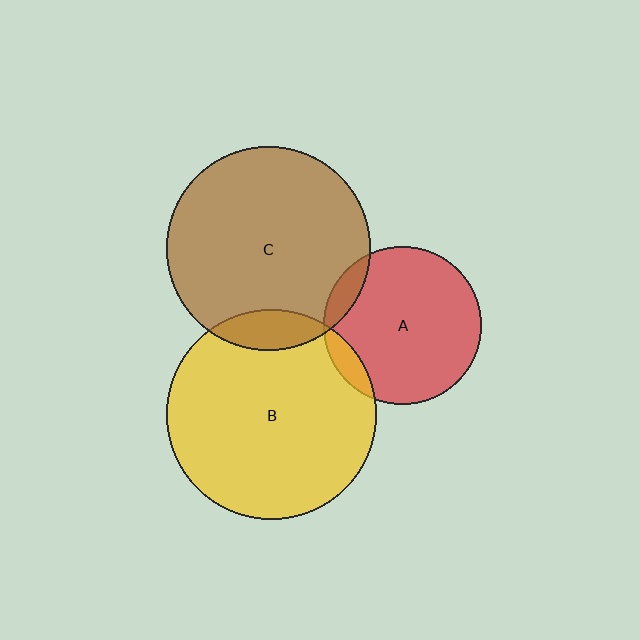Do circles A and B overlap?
Yes.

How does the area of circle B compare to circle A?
Approximately 1.8 times.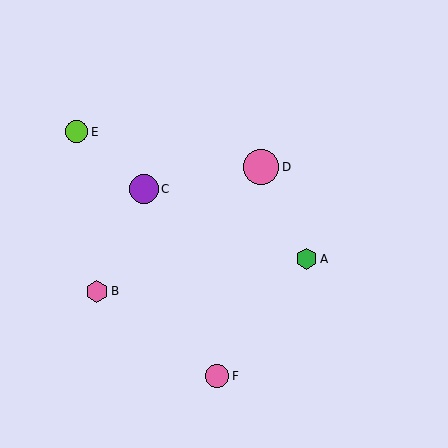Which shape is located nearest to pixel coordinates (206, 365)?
The pink circle (labeled F) at (217, 376) is nearest to that location.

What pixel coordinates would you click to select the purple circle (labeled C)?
Click at (144, 189) to select the purple circle C.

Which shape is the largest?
The pink circle (labeled D) is the largest.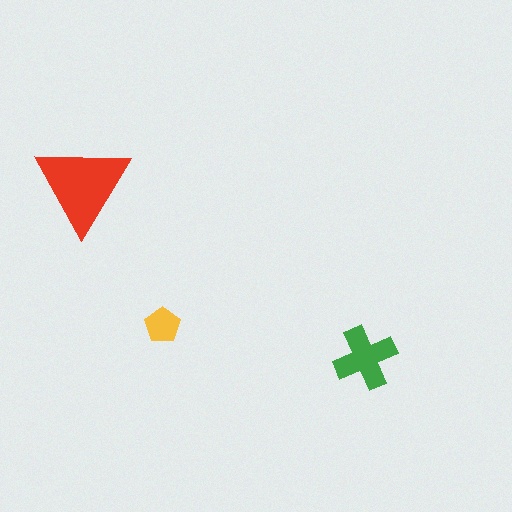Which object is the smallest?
The yellow pentagon.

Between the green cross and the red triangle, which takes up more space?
The red triangle.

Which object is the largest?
The red triangle.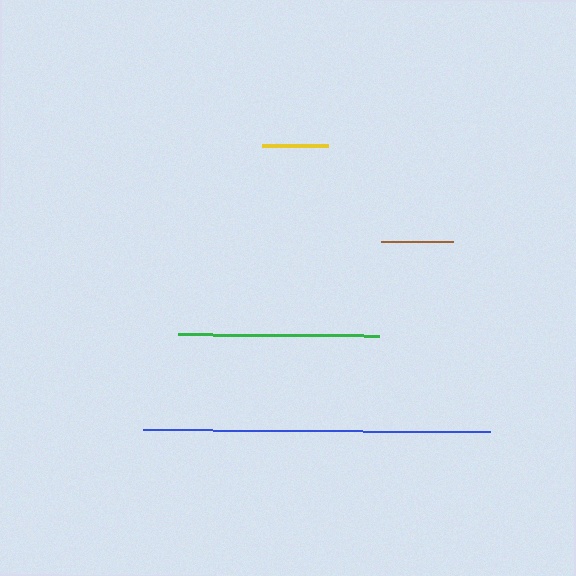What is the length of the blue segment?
The blue segment is approximately 347 pixels long.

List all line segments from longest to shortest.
From longest to shortest: blue, green, brown, yellow.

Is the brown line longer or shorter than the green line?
The green line is longer than the brown line.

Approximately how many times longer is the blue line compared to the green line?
The blue line is approximately 1.7 times the length of the green line.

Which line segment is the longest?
The blue line is the longest at approximately 347 pixels.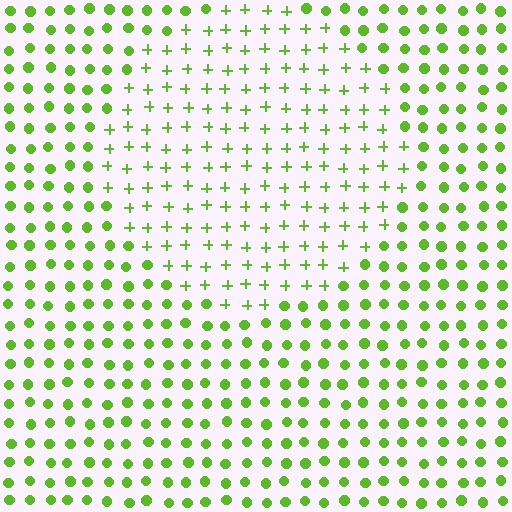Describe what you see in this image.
The image is filled with small lime elements arranged in a uniform grid. A circle-shaped region contains plus signs, while the surrounding area contains circles. The boundary is defined purely by the change in element shape.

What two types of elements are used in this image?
The image uses plus signs inside the circle region and circles outside it.